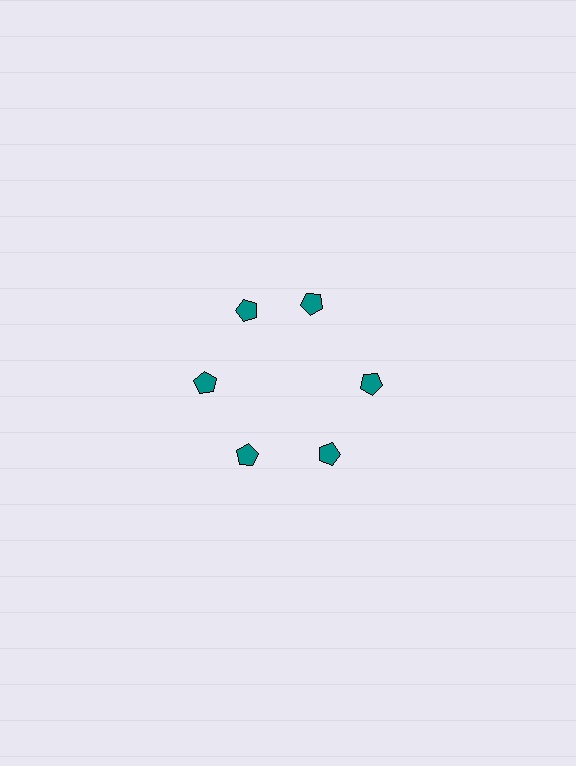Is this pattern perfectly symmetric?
No. The 6 teal pentagons are arranged in a ring, but one element near the 1 o'clock position is rotated out of alignment along the ring, breaking the 6-fold rotational symmetry.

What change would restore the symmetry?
The symmetry would be restored by rotating it back into even spacing with its neighbors so that all 6 pentagons sit at equal angles and equal distance from the center.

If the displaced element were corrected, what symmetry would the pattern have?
It would have 6-fold rotational symmetry — the pattern would map onto itself every 60 degrees.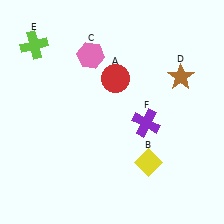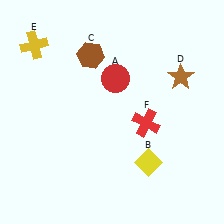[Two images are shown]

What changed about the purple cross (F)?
In Image 1, F is purple. In Image 2, it changed to red.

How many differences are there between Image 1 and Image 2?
There are 3 differences between the two images.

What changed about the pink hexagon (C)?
In Image 1, C is pink. In Image 2, it changed to brown.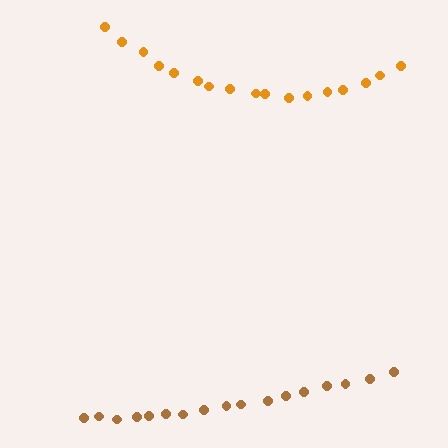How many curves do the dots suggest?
There are 2 distinct paths.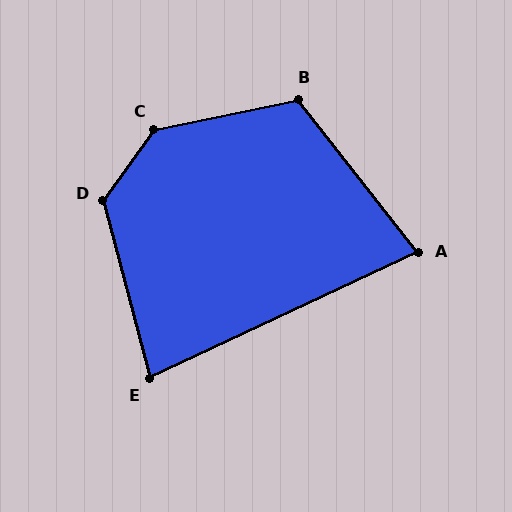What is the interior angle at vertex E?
Approximately 79 degrees (acute).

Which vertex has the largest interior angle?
C, at approximately 137 degrees.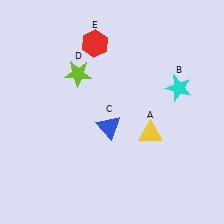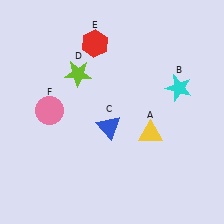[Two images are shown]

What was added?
A pink circle (F) was added in Image 2.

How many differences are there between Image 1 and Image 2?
There is 1 difference between the two images.